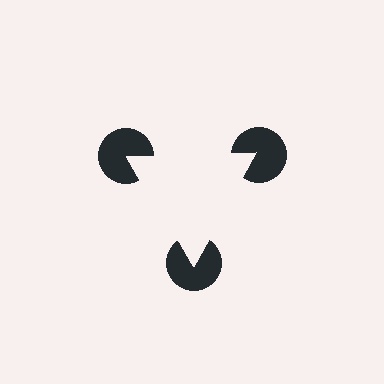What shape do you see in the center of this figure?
An illusory triangle — its edges are inferred from the aligned wedge cuts in the pac-man discs, not physically drawn.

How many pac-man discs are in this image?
There are 3 — one at each vertex of the illusory triangle.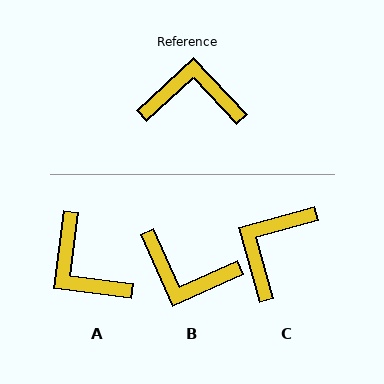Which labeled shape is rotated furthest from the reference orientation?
B, about 161 degrees away.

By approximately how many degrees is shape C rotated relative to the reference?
Approximately 62 degrees counter-clockwise.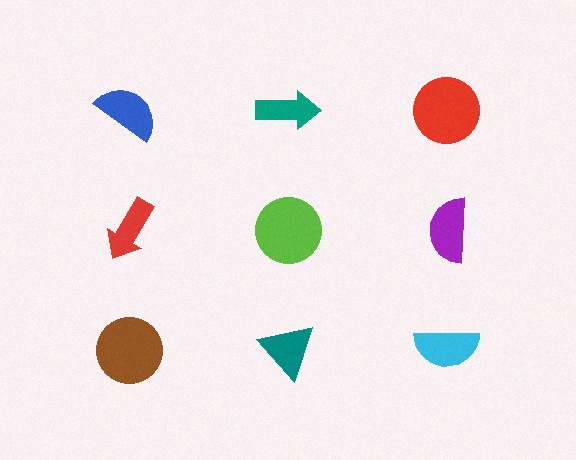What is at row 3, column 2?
A teal triangle.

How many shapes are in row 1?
3 shapes.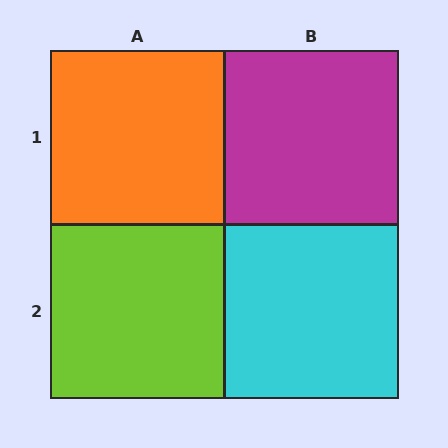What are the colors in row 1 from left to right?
Orange, magenta.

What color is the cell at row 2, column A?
Lime.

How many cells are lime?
1 cell is lime.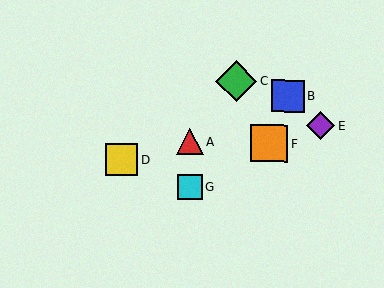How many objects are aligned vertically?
2 objects (A, G) are aligned vertically.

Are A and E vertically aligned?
No, A is at x≈190 and E is at x≈320.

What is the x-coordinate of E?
Object E is at x≈320.